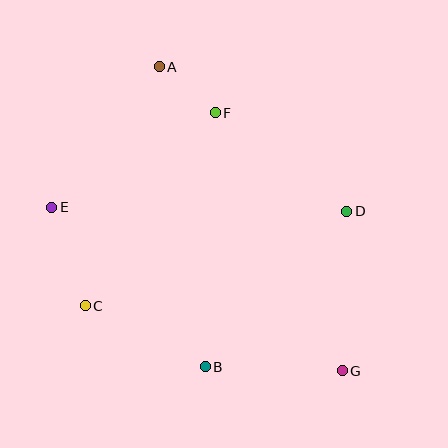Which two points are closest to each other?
Points A and F are closest to each other.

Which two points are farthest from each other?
Points A and G are farthest from each other.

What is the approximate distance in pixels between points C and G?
The distance between C and G is approximately 265 pixels.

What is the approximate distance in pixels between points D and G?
The distance between D and G is approximately 160 pixels.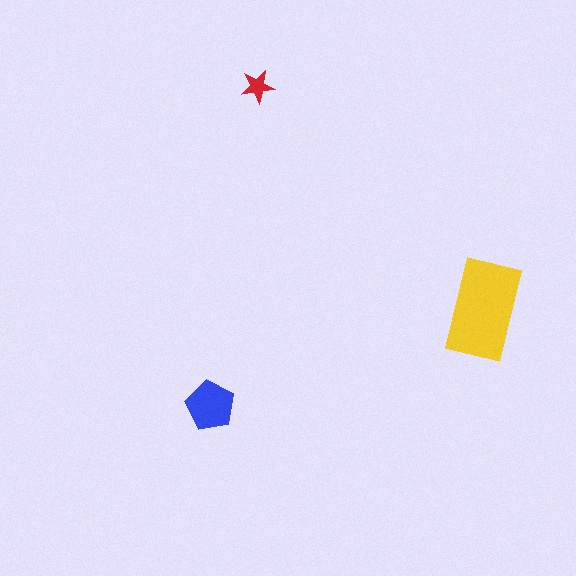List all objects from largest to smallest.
The yellow rectangle, the blue pentagon, the red star.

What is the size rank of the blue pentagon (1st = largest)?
2nd.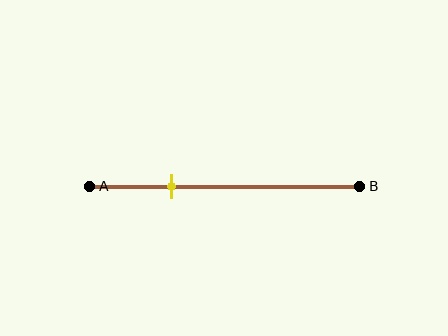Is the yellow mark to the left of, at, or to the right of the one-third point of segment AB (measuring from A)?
The yellow mark is to the left of the one-third point of segment AB.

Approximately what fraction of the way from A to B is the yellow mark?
The yellow mark is approximately 30% of the way from A to B.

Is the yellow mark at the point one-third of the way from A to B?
No, the mark is at about 30% from A, not at the 33% one-third point.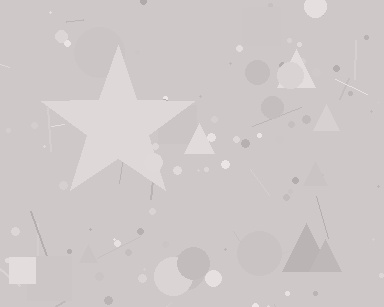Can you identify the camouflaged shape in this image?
The camouflaged shape is a star.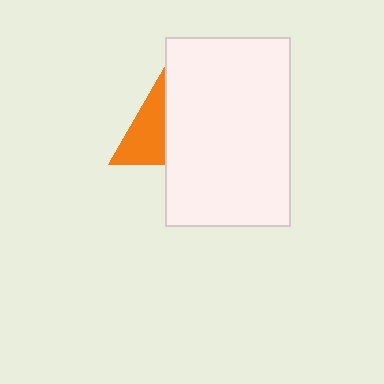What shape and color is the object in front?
The object in front is a white rectangle.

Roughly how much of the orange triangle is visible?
About half of it is visible (roughly 52%).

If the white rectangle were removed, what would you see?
You would see the complete orange triangle.